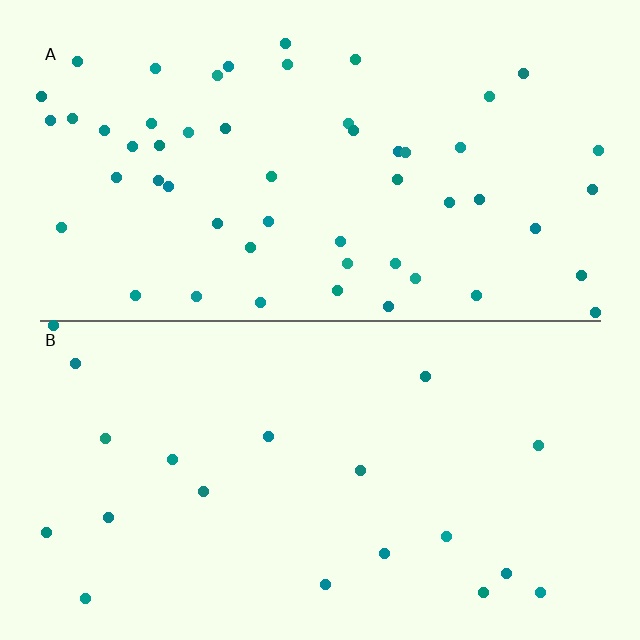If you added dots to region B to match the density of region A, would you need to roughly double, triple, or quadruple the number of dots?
Approximately triple.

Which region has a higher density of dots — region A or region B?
A (the top).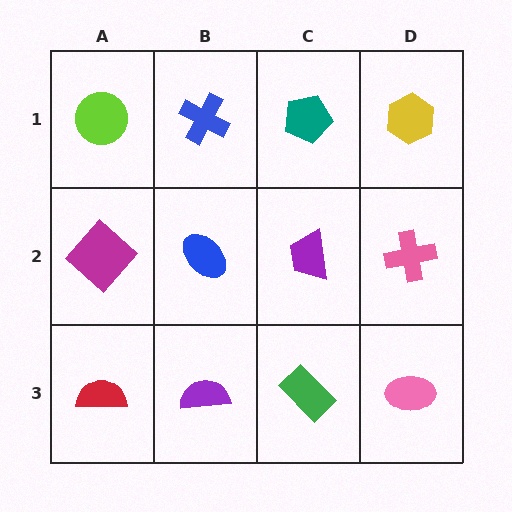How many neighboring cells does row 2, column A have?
3.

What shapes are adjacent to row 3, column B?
A blue ellipse (row 2, column B), a red semicircle (row 3, column A), a green rectangle (row 3, column C).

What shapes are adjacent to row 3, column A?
A magenta diamond (row 2, column A), a purple semicircle (row 3, column B).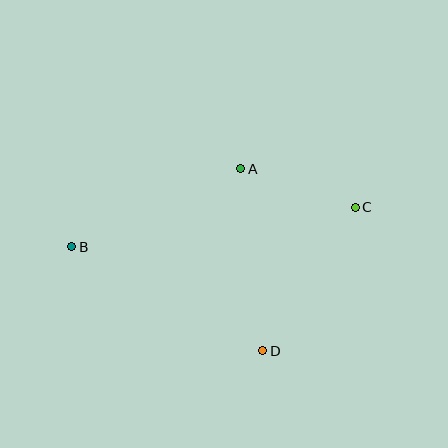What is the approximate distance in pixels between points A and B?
The distance between A and B is approximately 186 pixels.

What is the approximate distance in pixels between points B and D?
The distance between B and D is approximately 217 pixels.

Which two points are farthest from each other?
Points B and C are farthest from each other.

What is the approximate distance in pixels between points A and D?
The distance between A and D is approximately 183 pixels.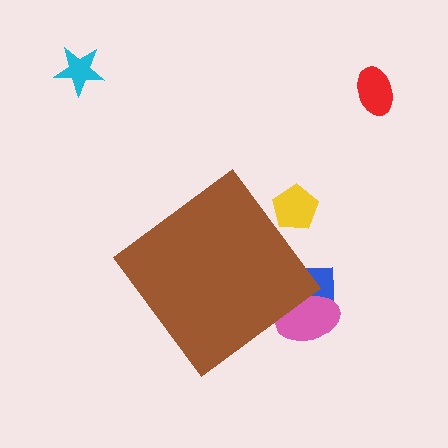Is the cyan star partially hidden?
No, the cyan star is fully visible.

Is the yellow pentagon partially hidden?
Yes, the yellow pentagon is partially hidden behind the brown diamond.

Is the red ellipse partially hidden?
No, the red ellipse is fully visible.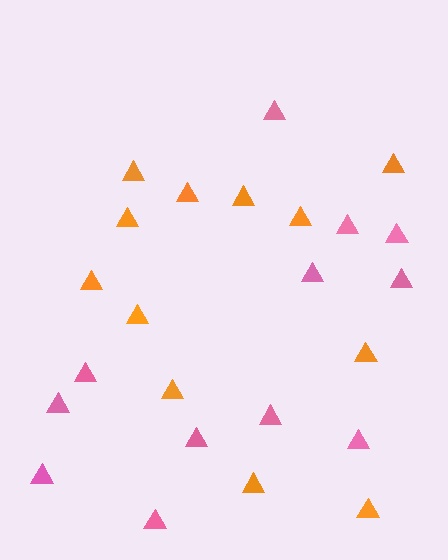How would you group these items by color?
There are 2 groups: one group of orange triangles (12) and one group of pink triangles (12).